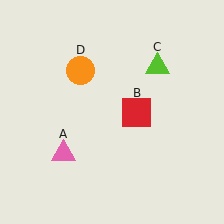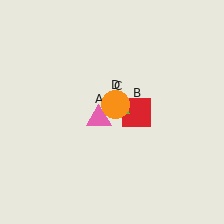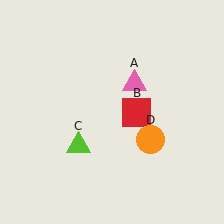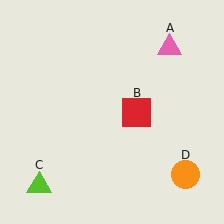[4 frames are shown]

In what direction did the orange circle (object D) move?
The orange circle (object D) moved down and to the right.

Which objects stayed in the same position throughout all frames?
Red square (object B) remained stationary.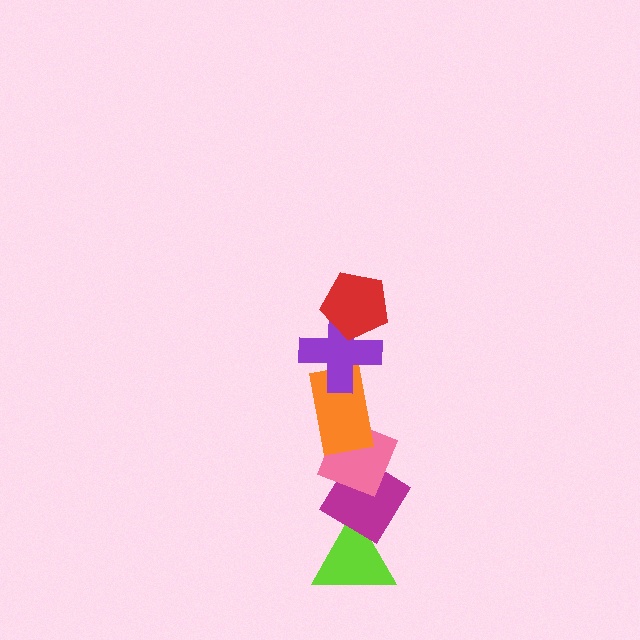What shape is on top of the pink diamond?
The orange rectangle is on top of the pink diamond.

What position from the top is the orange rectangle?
The orange rectangle is 3rd from the top.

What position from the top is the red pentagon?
The red pentagon is 1st from the top.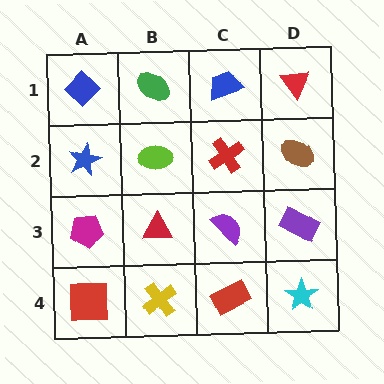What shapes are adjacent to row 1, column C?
A red cross (row 2, column C), a green ellipse (row 1, column B), a red triangle (row 1, column D).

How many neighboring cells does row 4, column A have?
2.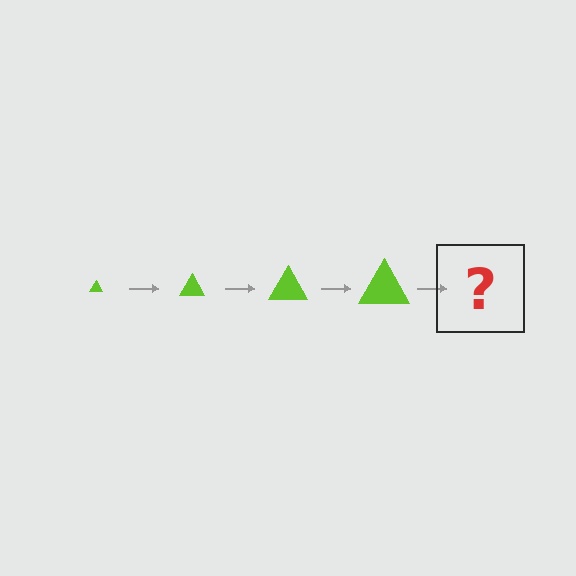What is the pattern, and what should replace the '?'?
The pattern is that the triangle gets progressively larger each step. The '?' should be a lime triangle, larger than the previous one.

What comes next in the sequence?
The next element should be a lime triangle, larger than the previous one.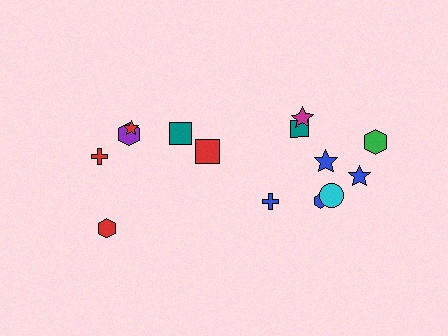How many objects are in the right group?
There are 8 objects.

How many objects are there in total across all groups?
There are 14 objects.